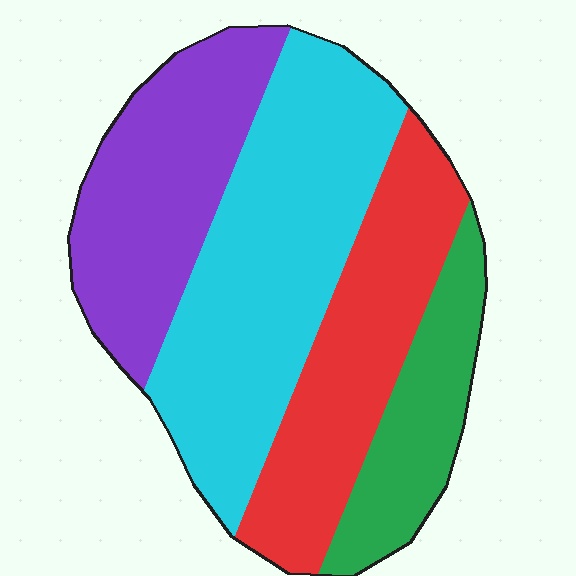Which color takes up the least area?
Green, at roughly 15%.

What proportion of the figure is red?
Red takes up about one quarter (1/4) of the figure.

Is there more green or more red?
Red.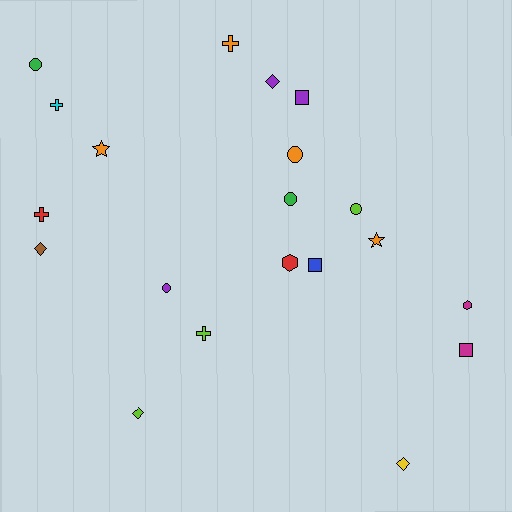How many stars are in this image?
There are 2 stars.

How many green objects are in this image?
There are 2 green objects.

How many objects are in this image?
There are 20 objects.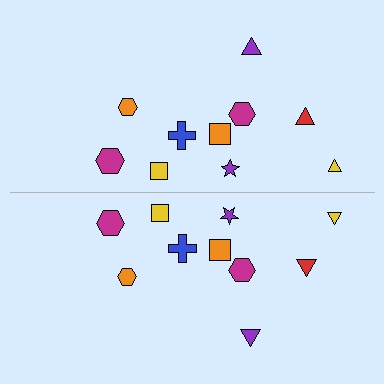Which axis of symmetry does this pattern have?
The pattern has a horizontal axis of symmetry running through the center of the image.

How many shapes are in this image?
There are 20 shapes in this image.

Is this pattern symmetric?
Yes, this pattern has bilateral (reflection) symmetry.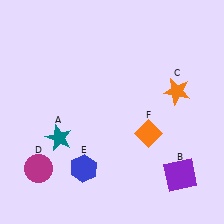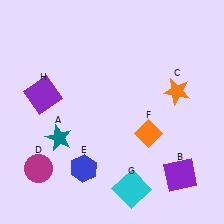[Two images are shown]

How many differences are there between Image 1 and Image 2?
There are 2 differences between the two images.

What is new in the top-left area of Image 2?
A purple square (H) was added in the top-left area of Image 2.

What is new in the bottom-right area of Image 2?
A cyan square (G) was added in the bottom-right area of Image 2.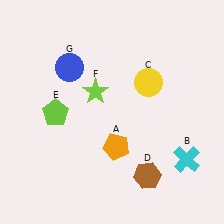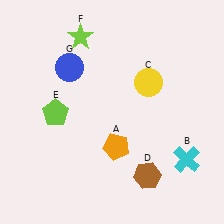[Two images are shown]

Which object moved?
The lime star (F) moved up.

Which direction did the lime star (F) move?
The lime star (F) moved up.